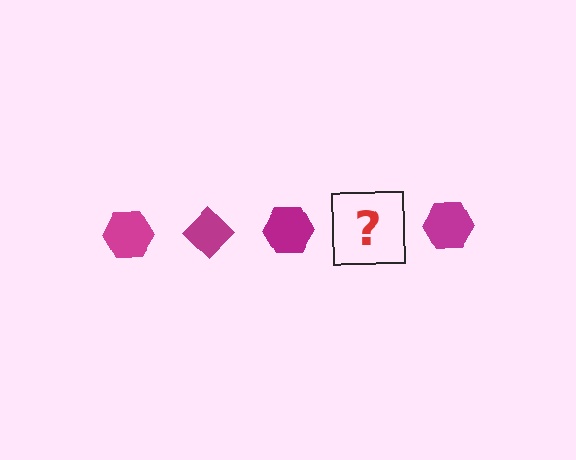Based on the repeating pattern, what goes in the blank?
The blank should be a magenta diamond.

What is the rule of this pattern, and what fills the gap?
The rule is that the pattern cycles through hexagon, diamond shapes in magenta. The gap should be filled with a magenta diamond.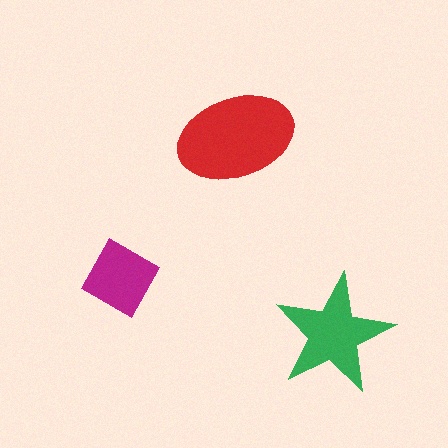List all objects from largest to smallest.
The red ellipse, the green star, the magenta diamond.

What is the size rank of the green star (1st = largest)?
2nd.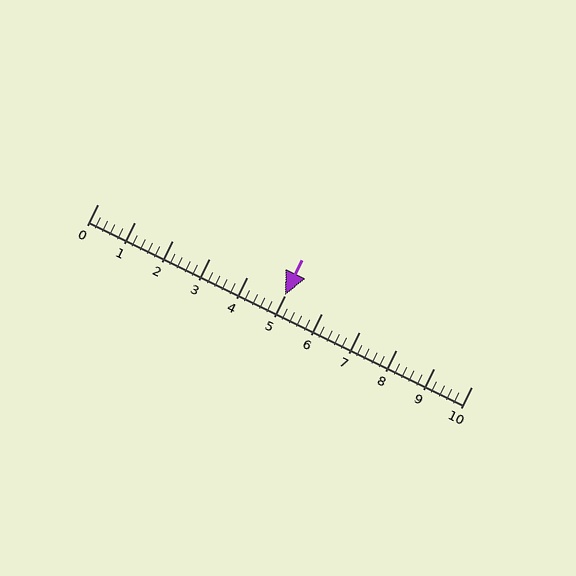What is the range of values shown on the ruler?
The ruler shows values from 0 to 10.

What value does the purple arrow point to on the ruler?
The purple arrow points to approximately 5.0.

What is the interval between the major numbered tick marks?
The major tick marks are spaced 1 units apart.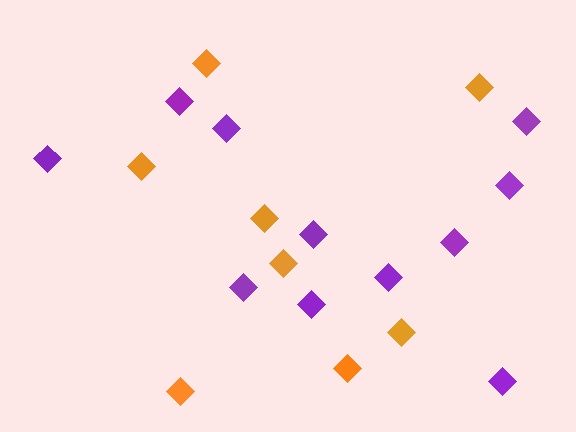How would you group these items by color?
There are 2 groups: one group of purple diamonds (11) and one group of orange diamonds (8).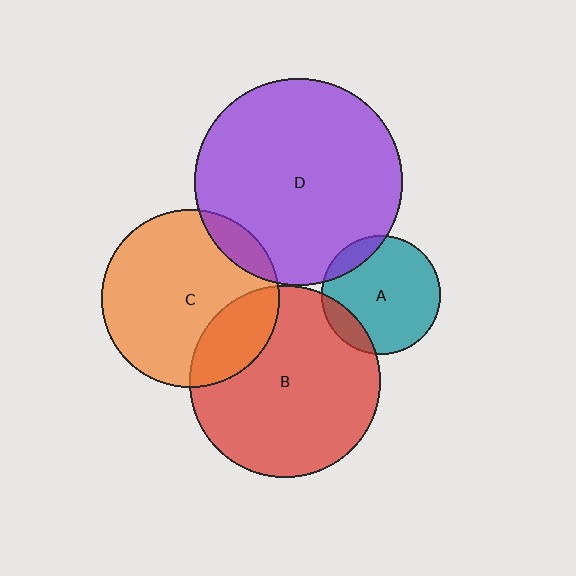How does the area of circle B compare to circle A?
Approximately 2.6 times.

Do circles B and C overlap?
Yes.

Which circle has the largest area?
Circle D (purple).